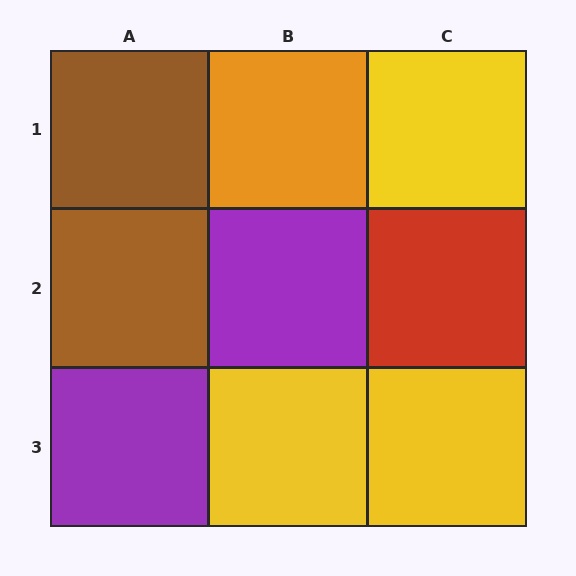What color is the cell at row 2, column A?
Brown.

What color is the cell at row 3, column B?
Yellow.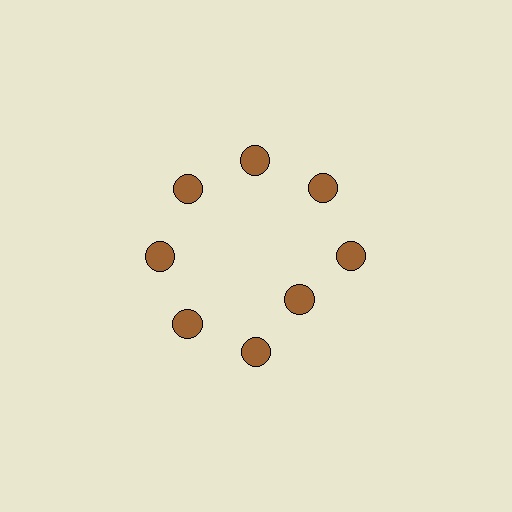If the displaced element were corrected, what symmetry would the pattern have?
It would have 8-fold rotational symmetry — the pattern would map onto itself every 45 degrees.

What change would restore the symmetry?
The symmetry would be restored by moving it outward, back onto the ring so that all 8 circles sit at equal angles and equal distance from the center.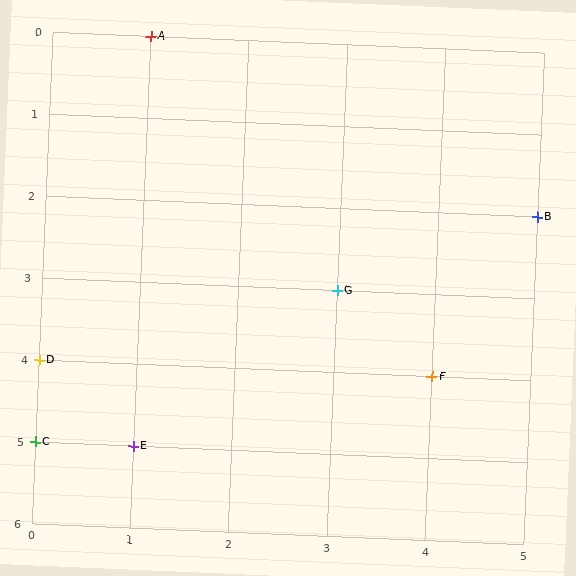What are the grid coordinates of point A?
Point A is at grid coordinates (1, 0).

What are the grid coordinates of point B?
Point B is at grid coordinates (5, 2).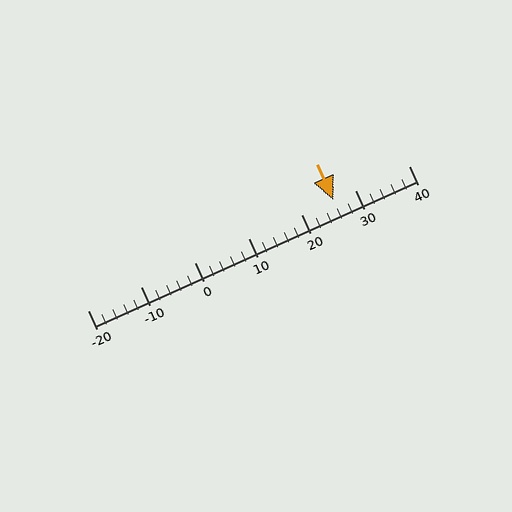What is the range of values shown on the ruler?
The ruler shows values from -20 to 40.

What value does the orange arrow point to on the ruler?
The orange arrow points to approximately 26.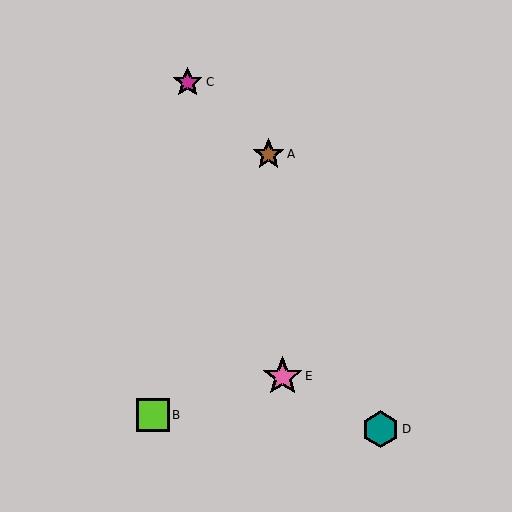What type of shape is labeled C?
Shape C is a magenta star.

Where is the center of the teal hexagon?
The center of the teal hexagon is at (381, 429).